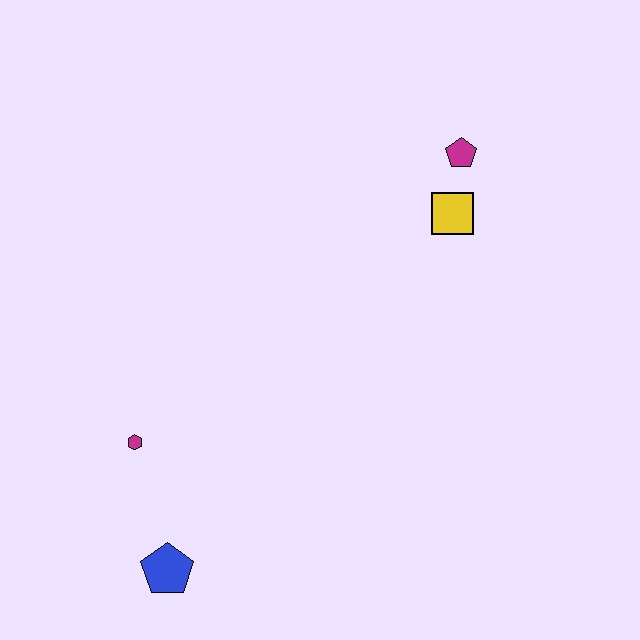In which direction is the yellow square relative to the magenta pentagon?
The yellow square is below the magenta pentagon.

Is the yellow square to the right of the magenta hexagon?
Yes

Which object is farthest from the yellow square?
The blue pentagon is farthest from the yellow square.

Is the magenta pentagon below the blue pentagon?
No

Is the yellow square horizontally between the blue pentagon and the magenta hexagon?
No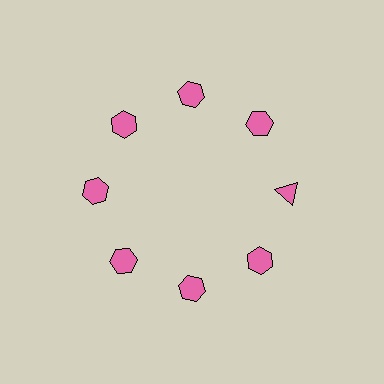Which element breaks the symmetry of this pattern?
The pink triangle at roughly the 3 o'clock position breaks the symmetry. All other shapes are pink hexagons.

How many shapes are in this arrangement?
There are 8 shapes arranged in a ring pattern.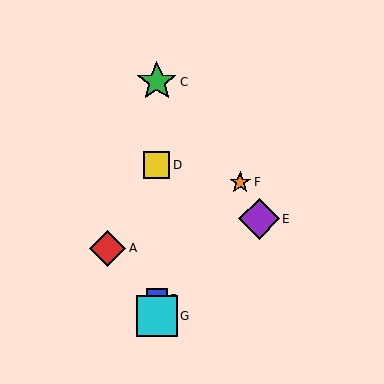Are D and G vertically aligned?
Yes, both are at x≈157.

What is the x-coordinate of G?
Object G is at x≈157.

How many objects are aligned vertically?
4 objects (B, C, D, G) are aligned vertically.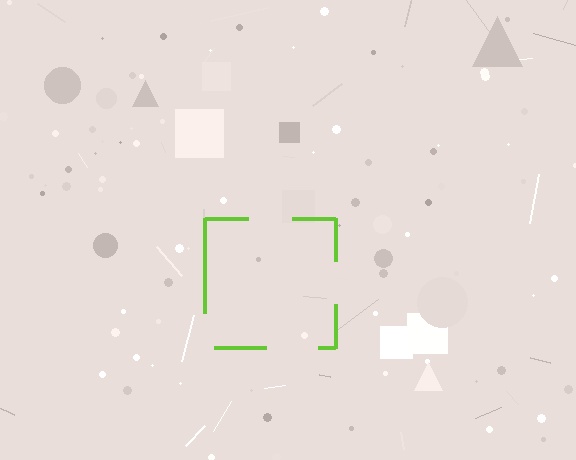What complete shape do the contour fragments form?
The contour fragments form a square.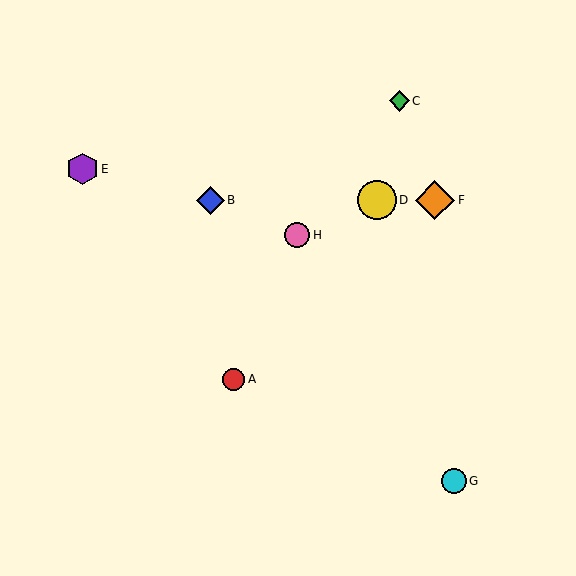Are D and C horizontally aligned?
No, D is at y≈200 and C is at y≈101.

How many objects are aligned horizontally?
3 objects (B, D, F) are aligned horizontally.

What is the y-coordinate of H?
Object H is at y≈235.